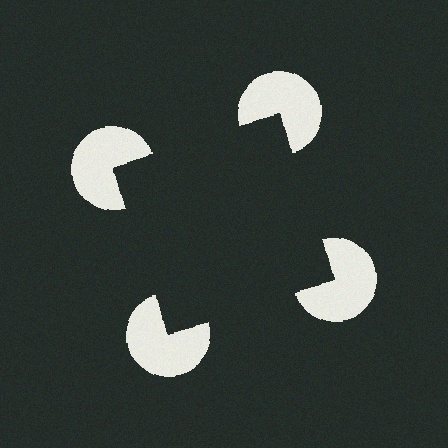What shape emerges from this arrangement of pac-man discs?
An illusory square — its edges are inferred from the aligned wedge cuts in the pac-man discs, not physically drawn.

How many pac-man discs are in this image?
There are 4 — one at each vertex of the illusory square.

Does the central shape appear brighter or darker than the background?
It typically appears slightly darker than the background, even though no actual brightness change is drawn.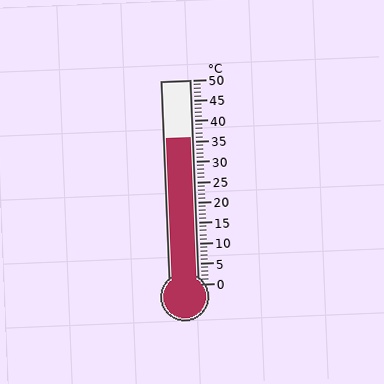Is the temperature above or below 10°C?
The temperature is above 10°C.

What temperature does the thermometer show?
The thermometer shows approximately 36°C.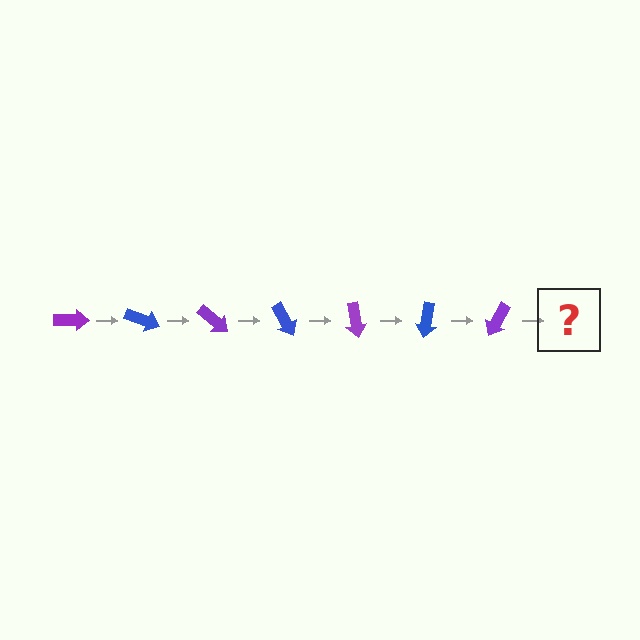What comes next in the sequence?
The next element should be a blue arrow, rotated 140 degrees from the start.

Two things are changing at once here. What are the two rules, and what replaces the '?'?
The two rules are that it rotates 20 degrees each step and the color cycles through purple and blue. The '?' should be a blue arrow, rotated 140 degrees from the start.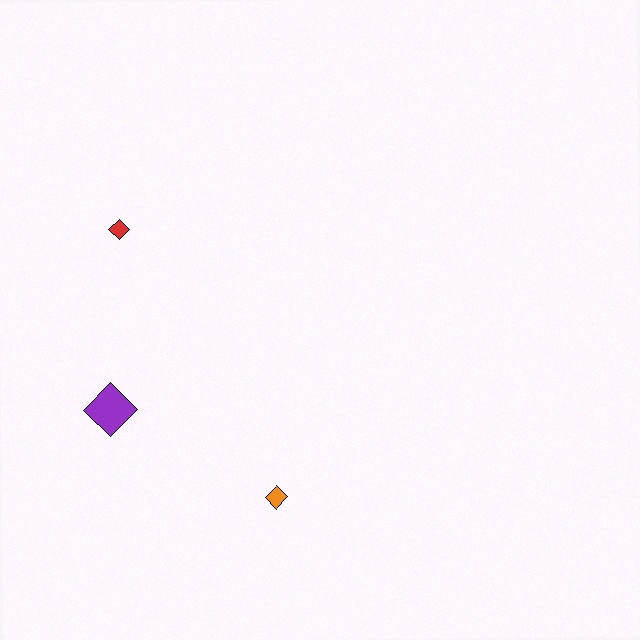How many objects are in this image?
There are 3 objects.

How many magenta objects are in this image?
There are no magenta objects.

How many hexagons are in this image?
There are no hexagons.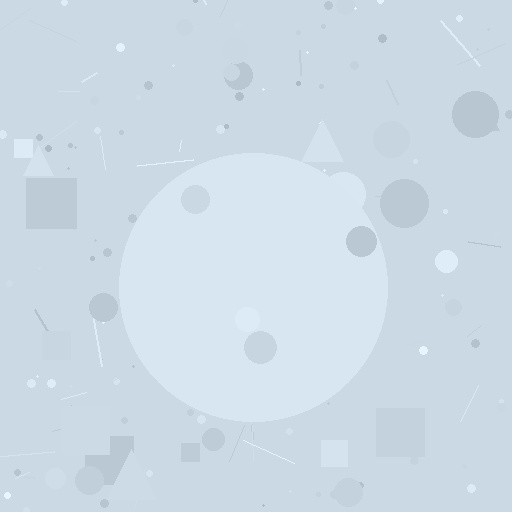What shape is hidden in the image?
A circle is hidden in the image.